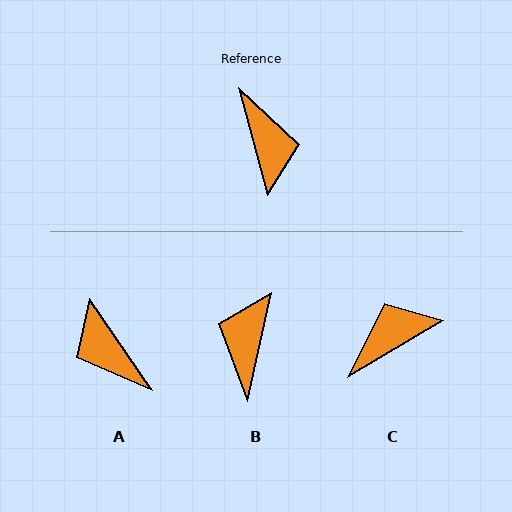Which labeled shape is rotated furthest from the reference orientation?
A, about 160 degrees away.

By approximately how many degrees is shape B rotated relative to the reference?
Approximately 153 degrees counter-clockwise.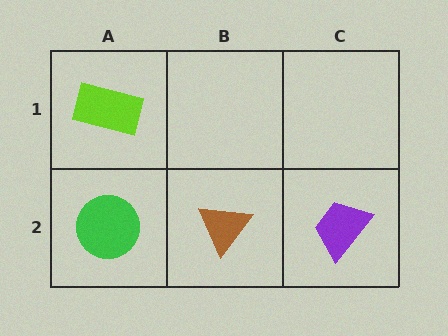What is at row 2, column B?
A brown triangle.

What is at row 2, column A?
A green circle.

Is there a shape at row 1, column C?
No, that cell is empty.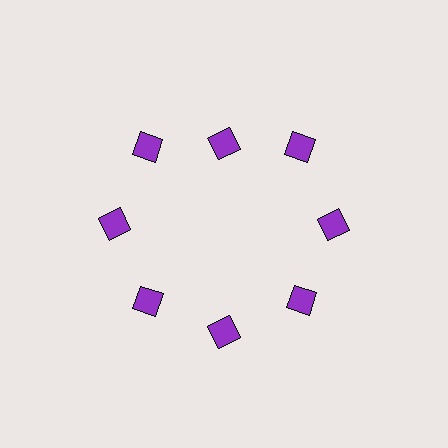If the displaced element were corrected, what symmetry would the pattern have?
It would have 8-fold rotational symmetry — the pattern would map onto itself every 45 degrees.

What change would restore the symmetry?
The symmetry would be restored by moving it outward, back onto the ring so that all 8 diamonds sit at equal angles and equal distance from the center.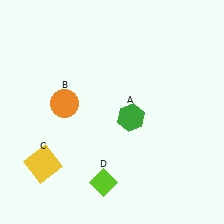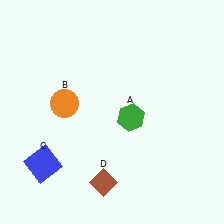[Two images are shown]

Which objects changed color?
C changed from yellow to blue. D changed from lime to brown.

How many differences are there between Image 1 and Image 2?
There are 2 differences between the two images.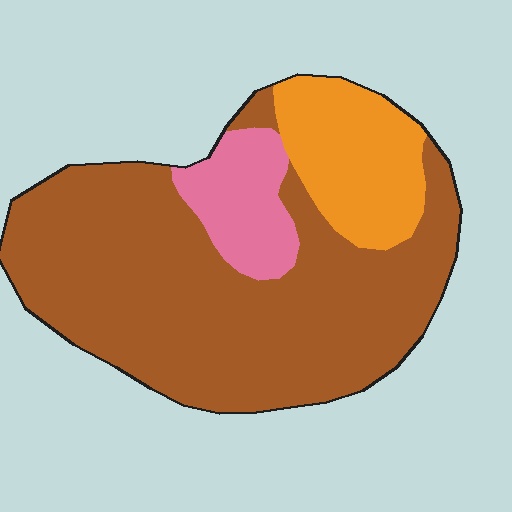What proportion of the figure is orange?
Orange covers 18% of the figure.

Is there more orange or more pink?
Orange.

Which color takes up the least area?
Pink, at roughly 10%.